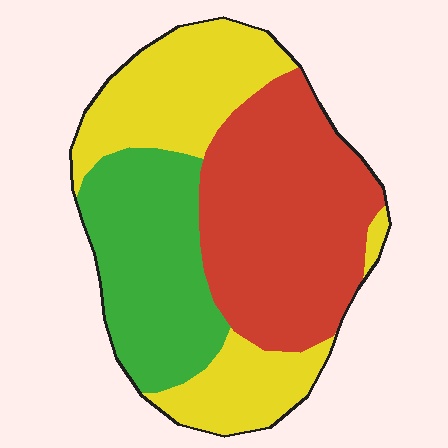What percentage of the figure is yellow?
Yellow covers roughly 35% of the figure.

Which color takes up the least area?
Green, at roughly 25%.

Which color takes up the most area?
Red, at roughly 40%.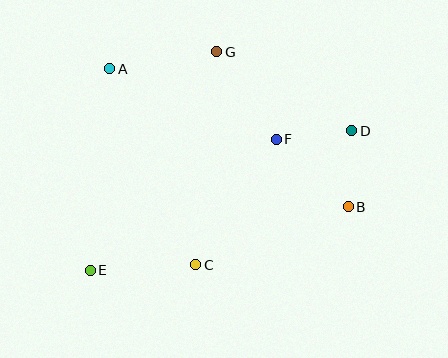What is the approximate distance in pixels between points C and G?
The distance between C and G is approximately 214 pixels.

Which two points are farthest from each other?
Points D and E are farthest from each other.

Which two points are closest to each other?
Points D and F are closest to each other.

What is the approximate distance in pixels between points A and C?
The distance between A and C is approximately 214 pixels.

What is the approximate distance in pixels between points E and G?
The distance between E and G is approximately 253 pixels.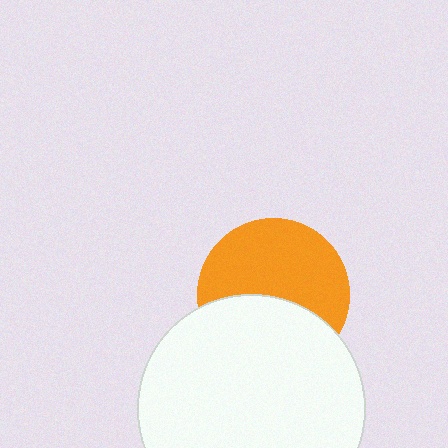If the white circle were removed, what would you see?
You would see the complete orange circle.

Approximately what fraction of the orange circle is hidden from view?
Roughly 42% of the orange circle is hidden behind the white circle.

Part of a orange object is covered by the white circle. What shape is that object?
It is a circle.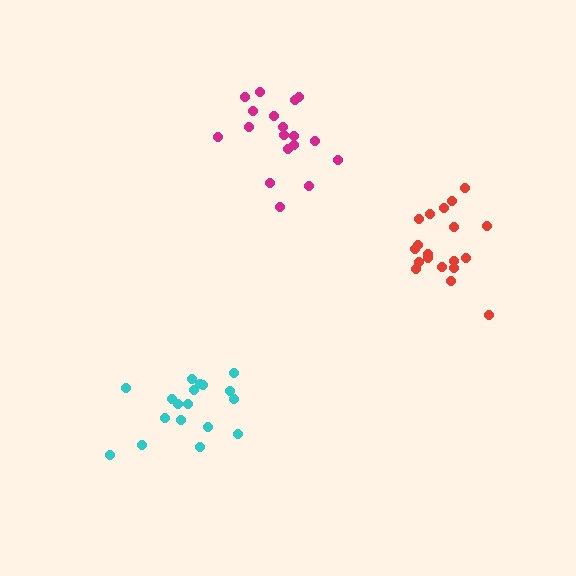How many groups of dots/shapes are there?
There are 3 groups.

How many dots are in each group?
Group 1: 18 dots, Group 2: 19 dots, Group 3: 18 dots (55 total).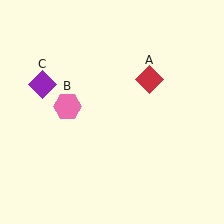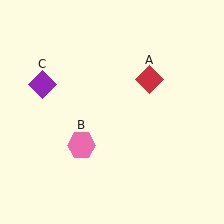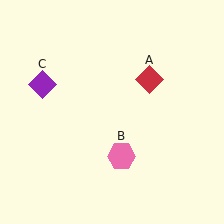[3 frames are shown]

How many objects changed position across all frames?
1 object changed position: pink hexagon (object B).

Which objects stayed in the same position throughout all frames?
Red diamond (object A) and purple diamond (object C) remained stationary.